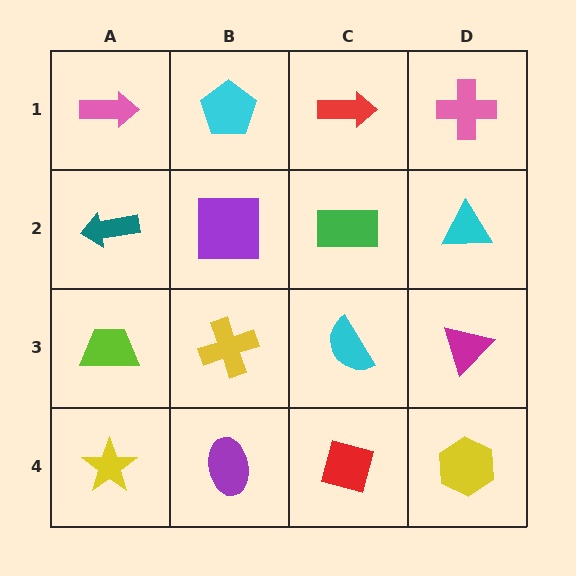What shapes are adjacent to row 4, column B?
A yellow cross (row 3, column B), a yellow star (row 4, column A), a red square (row 4, column C).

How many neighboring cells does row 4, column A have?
2.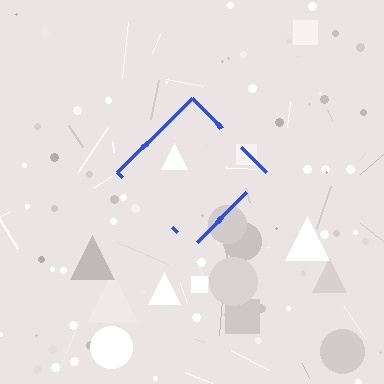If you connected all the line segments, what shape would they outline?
They would outline a diamond.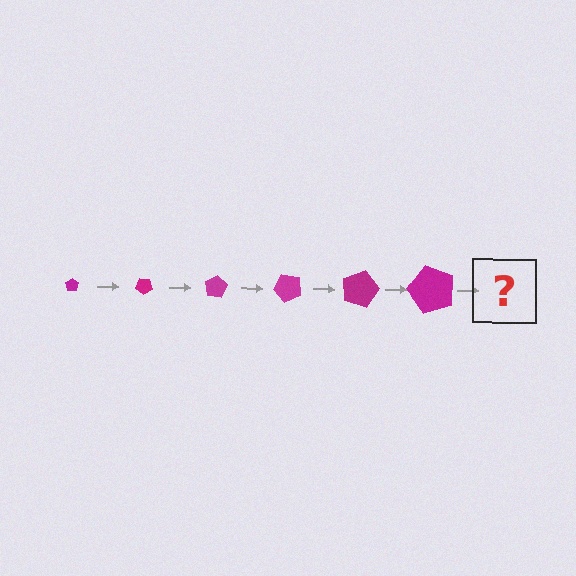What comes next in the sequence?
The next element should be a pentagon, larger than the previous one and rotated 240 degrees from the start.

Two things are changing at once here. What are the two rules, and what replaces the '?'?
The two rules are that the pentagon grows larger each step and it rotates 40 degrees each step. The '?' should be a pentagon, larger than the previous one and rotated 240 degrees from the start.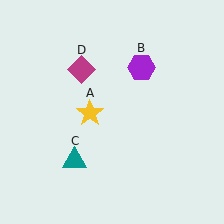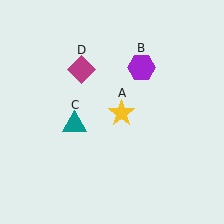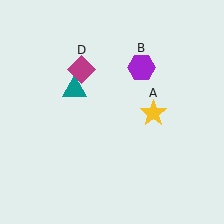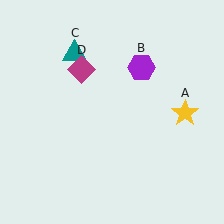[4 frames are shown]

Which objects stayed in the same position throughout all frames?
Purple hexagon (object B) and magenta diamond (object D) remained stationary.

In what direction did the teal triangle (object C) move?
The teal triangle (object C) moved up.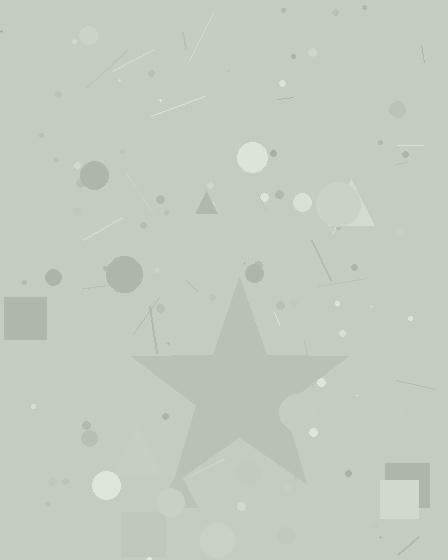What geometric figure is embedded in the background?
A star is embedded in the background.